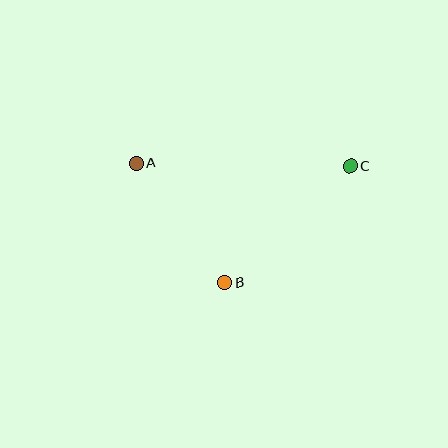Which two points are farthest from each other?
Points A and C are farthest from each other.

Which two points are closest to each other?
Points A and B are closest to each other.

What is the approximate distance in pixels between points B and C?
The distance between B and C is approximately 171 pixels.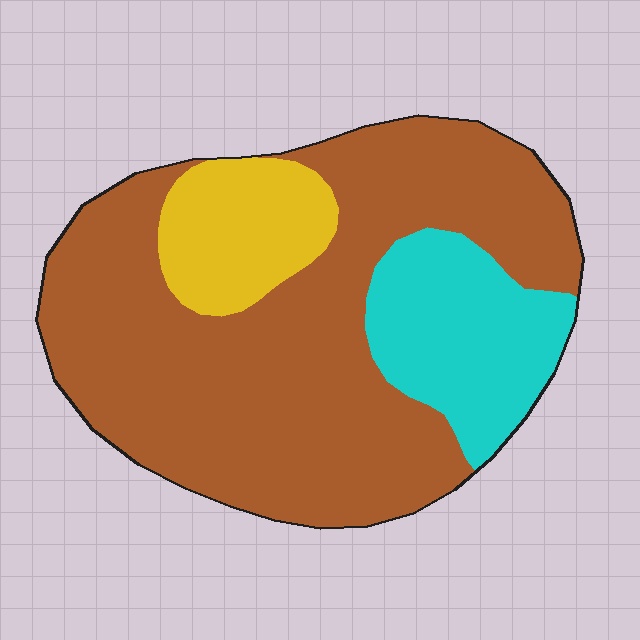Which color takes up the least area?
Yellow, at roughly 15%.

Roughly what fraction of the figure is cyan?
Cyan covers 18% of the figure.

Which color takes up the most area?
Brown, at roughly 70%.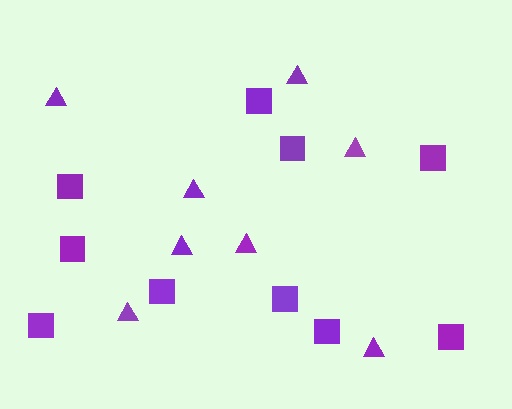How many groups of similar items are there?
There are 2 groups: one group of triangles (8) and one group of squares (10).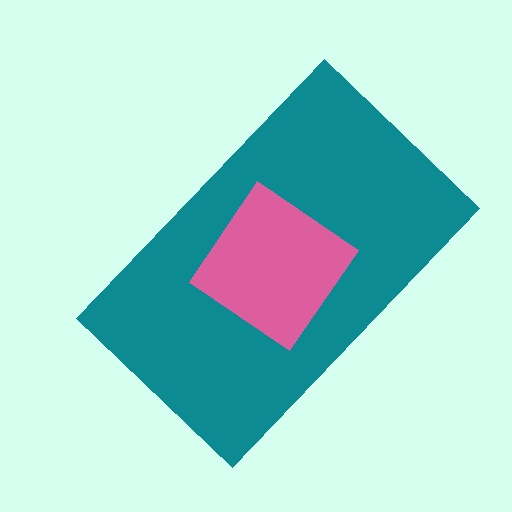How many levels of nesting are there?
2.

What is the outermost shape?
The teal rectangle.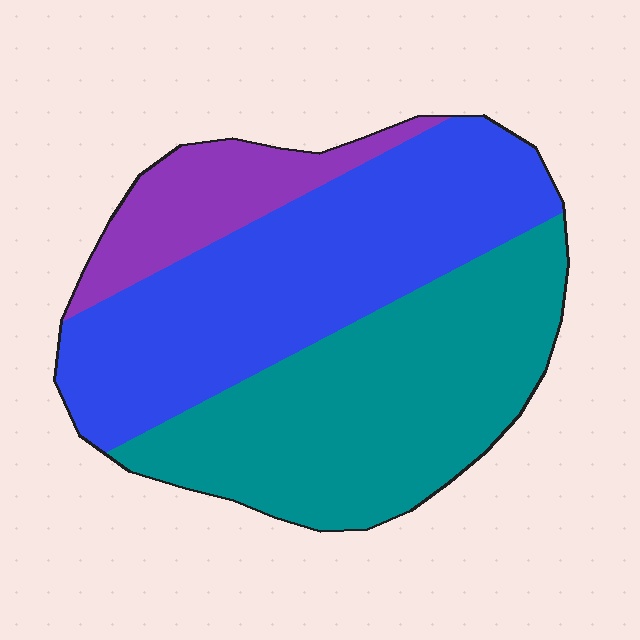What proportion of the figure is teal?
Teal covers around 45% of the figure.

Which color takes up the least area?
Purple, at roughly 15%.